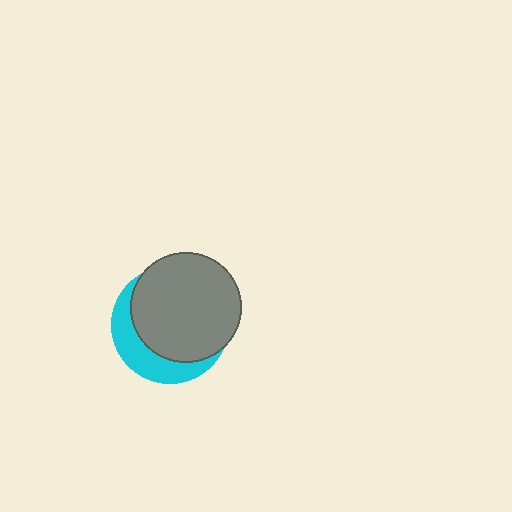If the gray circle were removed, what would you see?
You would see the complete cyan circle.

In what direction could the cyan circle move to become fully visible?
The cyan circle could move toward the lower-left. That would shift it out from behind the gray circle entirely.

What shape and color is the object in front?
The object in front is a gray circle.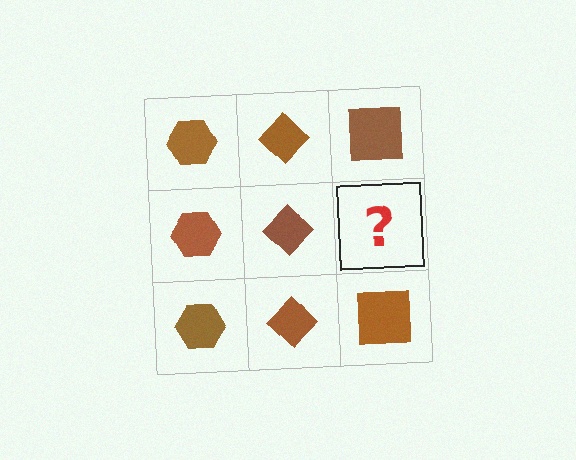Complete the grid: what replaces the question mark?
The question mark should be replaced with a brown square.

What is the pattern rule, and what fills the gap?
The rule is that each column has a consistent shape. The gap should be filled with a brown square.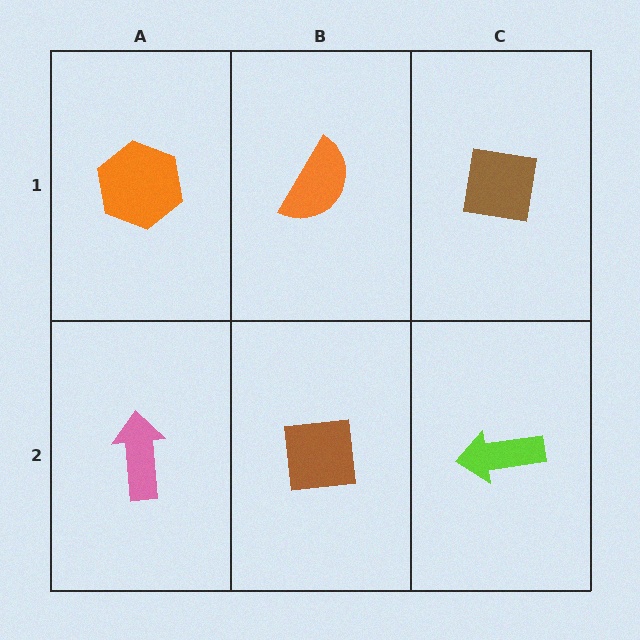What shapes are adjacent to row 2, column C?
A brown square (row 1, column C), a brown square (row 2, column B).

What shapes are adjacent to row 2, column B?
An orange semicircle (row 1, column B), a pink arrow (row 2, column A), a lime arrow (row 2, column C).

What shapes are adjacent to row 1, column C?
A lime arrow (row 2, column C), an orange semicircle (row 1, column B).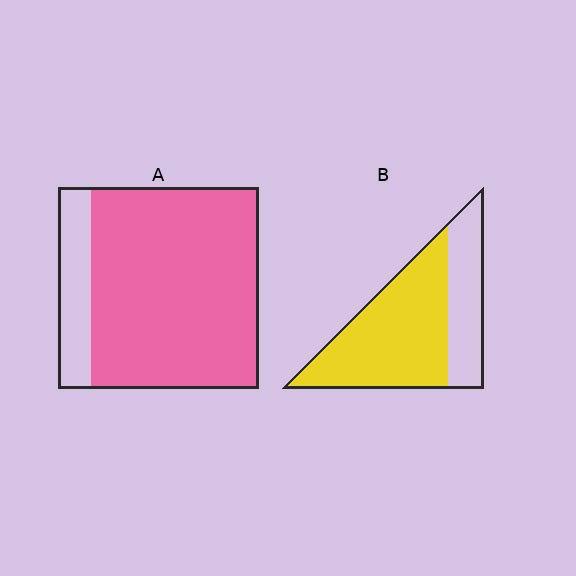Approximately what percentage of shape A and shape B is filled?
A is approximately 85% and B is approximately 70%.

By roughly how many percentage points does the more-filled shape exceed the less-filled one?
By roughly 15 percentage points (A over B).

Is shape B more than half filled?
Yes.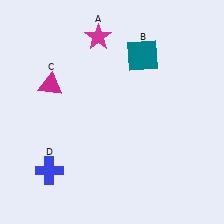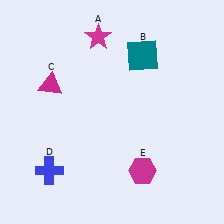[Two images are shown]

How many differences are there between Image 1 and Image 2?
There is 1 difference between the two images.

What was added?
A magenta hexagon (E) was added in Image 2.